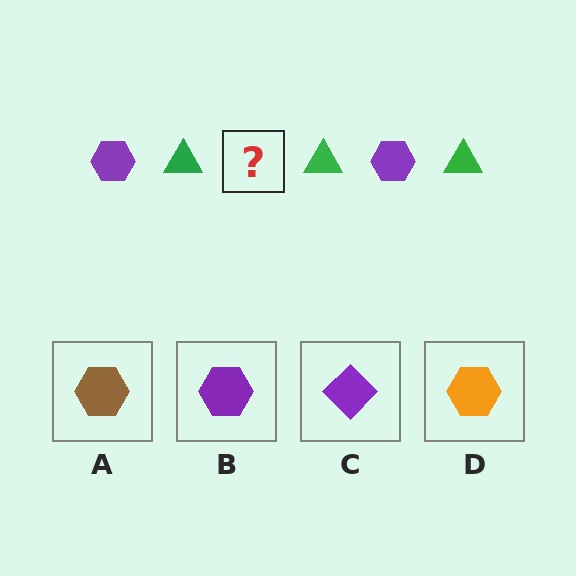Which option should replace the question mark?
Option B.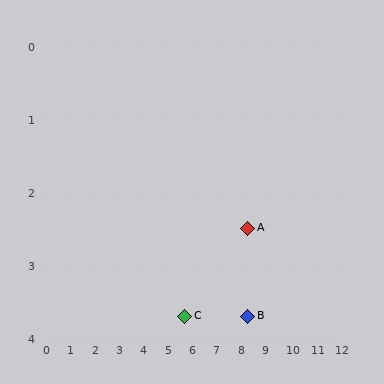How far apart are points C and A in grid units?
Points C and A are about 2.9 grid units apart.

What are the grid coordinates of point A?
Point A is at approximately (8.3, 2.5).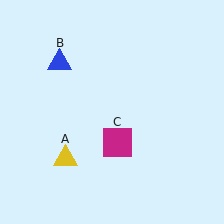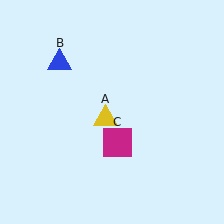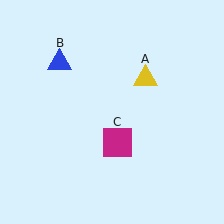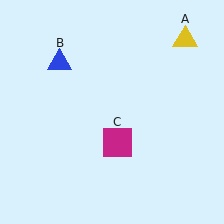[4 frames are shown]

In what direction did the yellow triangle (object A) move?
The yellow triangle (object A) moved up and to the right.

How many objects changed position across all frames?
1 object changed position: yellow triangle (object A).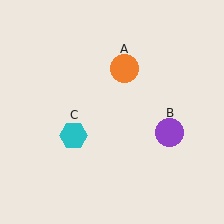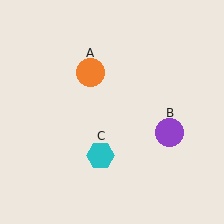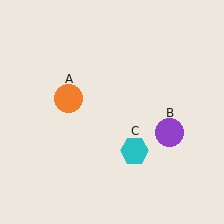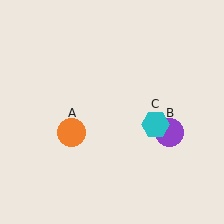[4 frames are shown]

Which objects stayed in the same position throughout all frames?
Purple circle (object B) remained stationary.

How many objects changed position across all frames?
2 objects changed position: orange circle (object A), cyan hexagon (object C).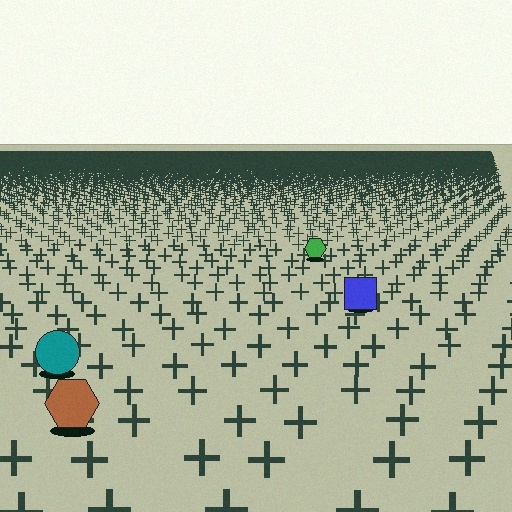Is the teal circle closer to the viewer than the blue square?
Yes. The teal circle is closer — you can tell from the texture gradient: the ground texture is coarser near it.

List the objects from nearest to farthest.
From nearest to farthest: the brown hexagon, the teal circle, the blue square, the green hexagon.